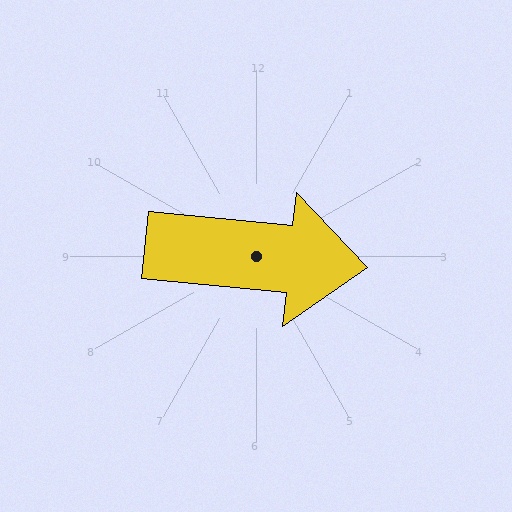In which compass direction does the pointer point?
East.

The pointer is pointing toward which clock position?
Roughly 3 o'clock.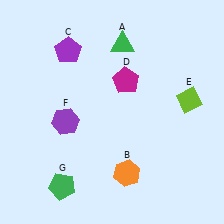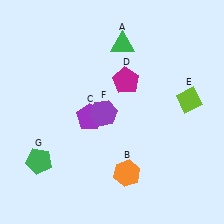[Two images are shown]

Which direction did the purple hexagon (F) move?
The purple hexagon (F) moved right.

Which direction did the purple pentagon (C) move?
The purple pentagon (C) moved down.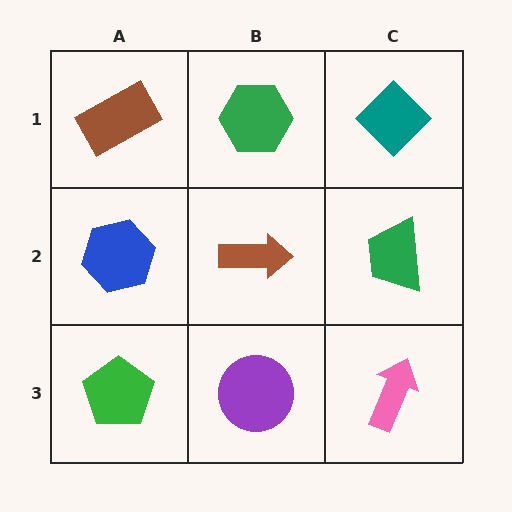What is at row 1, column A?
A brown rectangle.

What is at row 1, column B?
A green hexagon.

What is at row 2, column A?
A blue hexagon.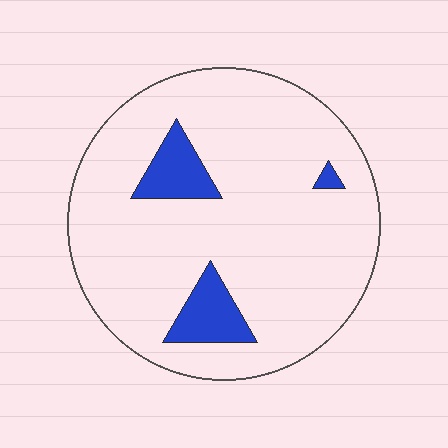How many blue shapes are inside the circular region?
3.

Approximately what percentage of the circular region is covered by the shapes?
Approximately 10%.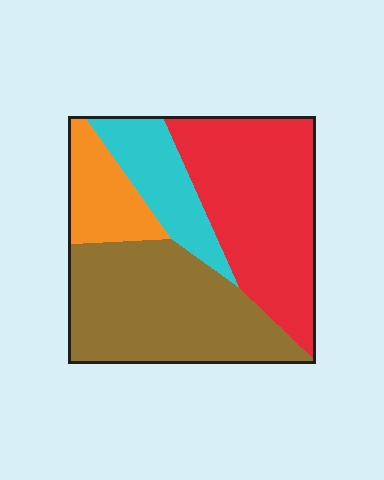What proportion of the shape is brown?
Brown takes up about three eighths (3/8) of the shape.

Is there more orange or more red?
Red.